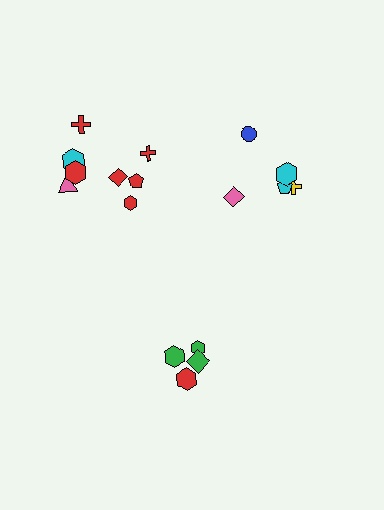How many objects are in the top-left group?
There are 8 objects.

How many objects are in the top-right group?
There are 5 objects.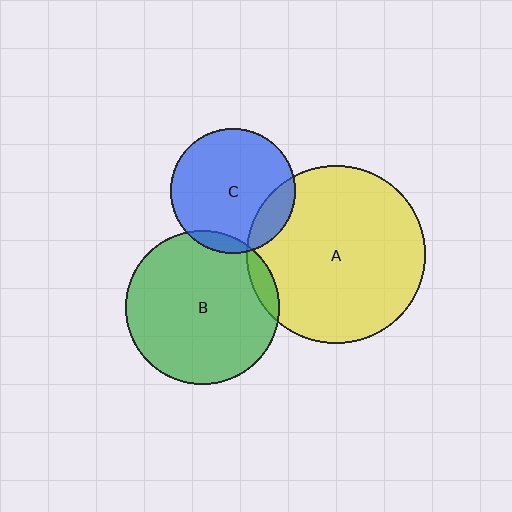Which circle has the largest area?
Circle A (yellow).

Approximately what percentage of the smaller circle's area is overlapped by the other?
Approximately 5%.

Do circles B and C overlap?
Yes.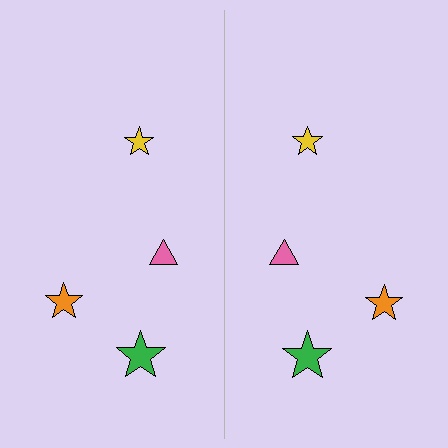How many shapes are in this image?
There are 8 shapes in this image.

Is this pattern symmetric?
Yes, this pattern has bilateral (reflection) symmetry.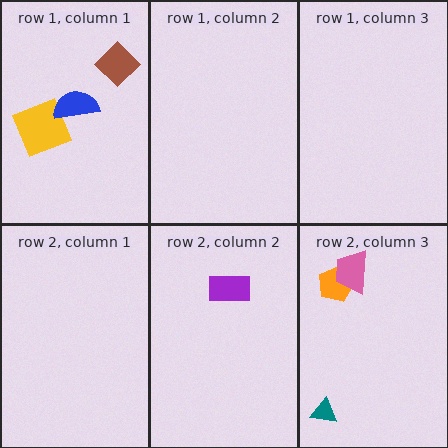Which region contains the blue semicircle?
The row 1, column 1 region.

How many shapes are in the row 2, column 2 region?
1.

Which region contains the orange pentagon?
The row 2, column 3 region.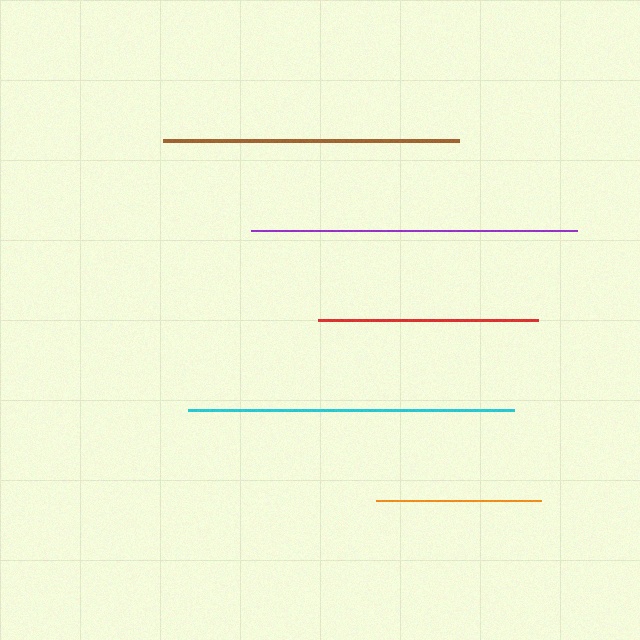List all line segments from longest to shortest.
From longest to shortest: purple, cyan, brown, red, orange.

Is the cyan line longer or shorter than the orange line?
The cyan line is longer than the orange line.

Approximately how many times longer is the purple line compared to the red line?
The purple line is approximately 1.5 times the length of the red line.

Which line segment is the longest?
The purple line is the longest at approximately 326 pixels.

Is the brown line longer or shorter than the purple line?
The purple line is longer than the brown line.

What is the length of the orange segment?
The orange segment is approximately 165 pixels long.